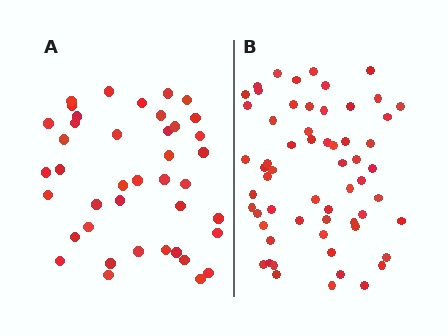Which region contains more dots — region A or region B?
Region B (the right region) has more dots.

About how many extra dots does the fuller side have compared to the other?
Region B has approximately 20 more dots than region A.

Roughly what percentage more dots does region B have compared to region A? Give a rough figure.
About 45% more.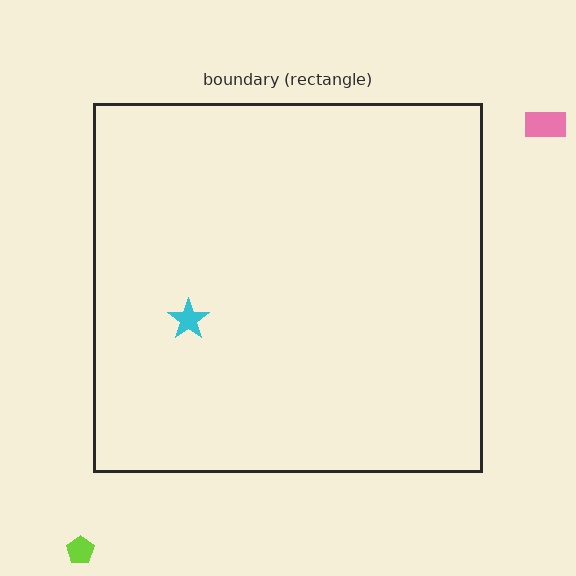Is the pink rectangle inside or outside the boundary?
Outside.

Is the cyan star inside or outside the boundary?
Inside.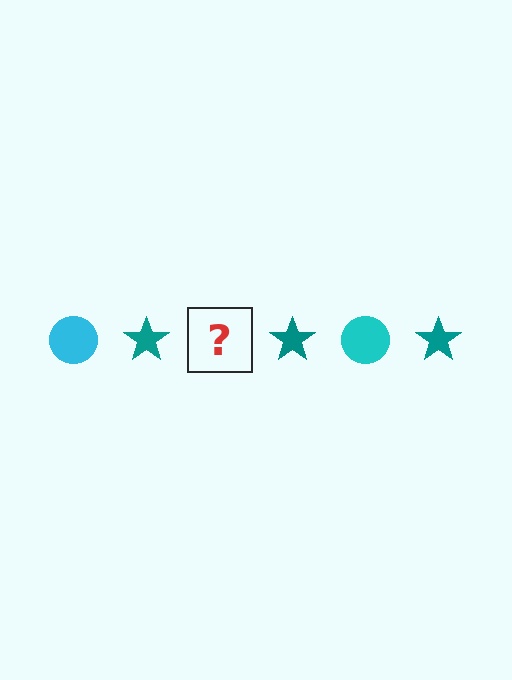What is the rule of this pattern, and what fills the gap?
The rule is that the pattern alternates between cyan circle and teal star. The gap should be filled with a cyan circle.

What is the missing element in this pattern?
The missing element is a cyan circle.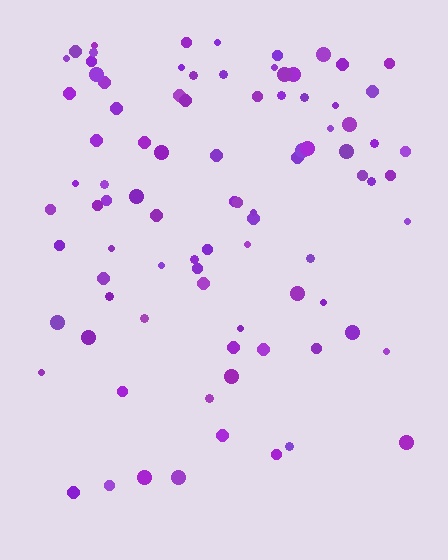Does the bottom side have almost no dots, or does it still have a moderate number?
Still a moderate number, just noticeably fewer than the top.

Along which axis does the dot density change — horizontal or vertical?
Vertical.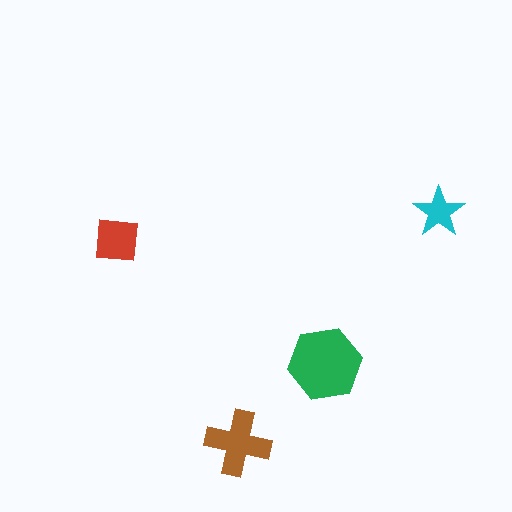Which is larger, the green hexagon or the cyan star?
The green hexagon.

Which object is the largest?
The green hexagon.